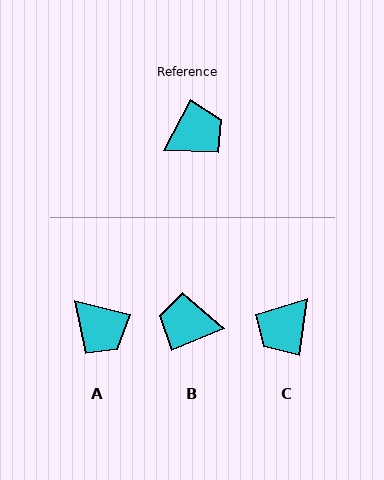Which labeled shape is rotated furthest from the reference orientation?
C, about 160 degrees away.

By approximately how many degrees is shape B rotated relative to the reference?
Approximately 142 degrees counter-clockwise.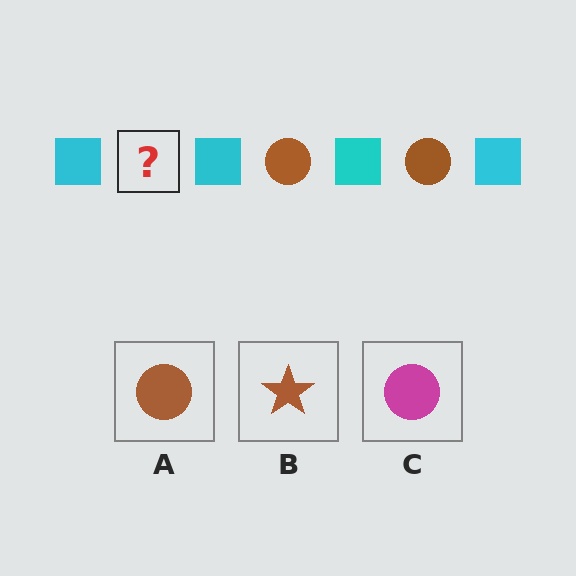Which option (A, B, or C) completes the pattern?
A.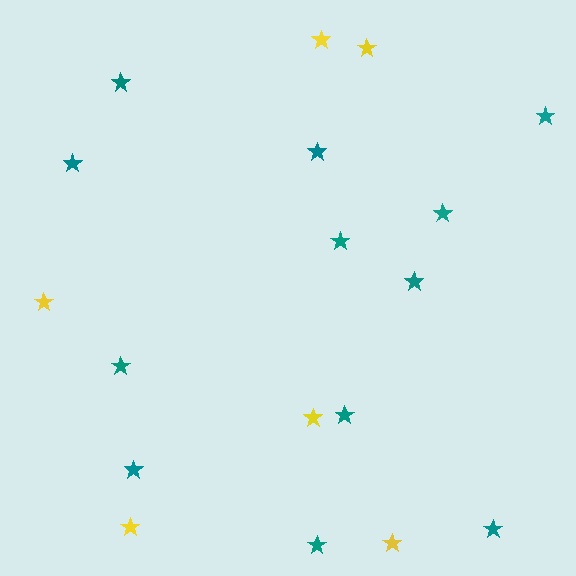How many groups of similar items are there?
There are 2 groups: one group of yellow stars (6) and one group of teal stars (12).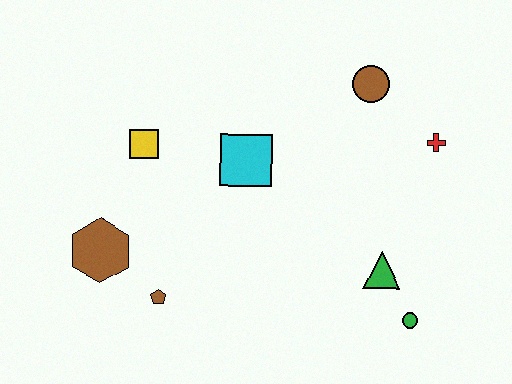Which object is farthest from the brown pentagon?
The red cross is farthest from the brown pentagon.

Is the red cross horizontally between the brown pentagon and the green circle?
No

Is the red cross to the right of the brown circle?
Yes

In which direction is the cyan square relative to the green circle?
The cyan square is to the left of the green circle.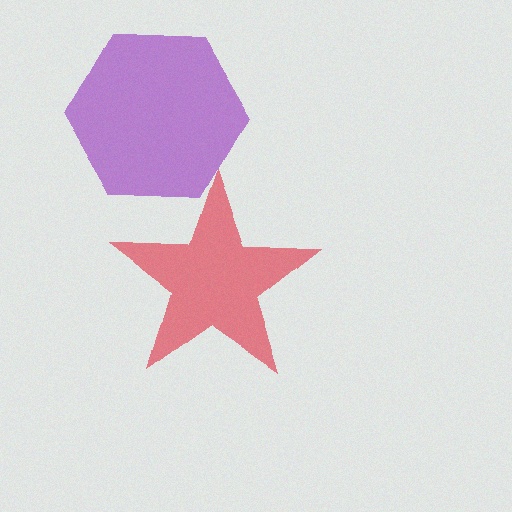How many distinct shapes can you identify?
There are 2 distinct shapes: a red star, a purple hexagon.